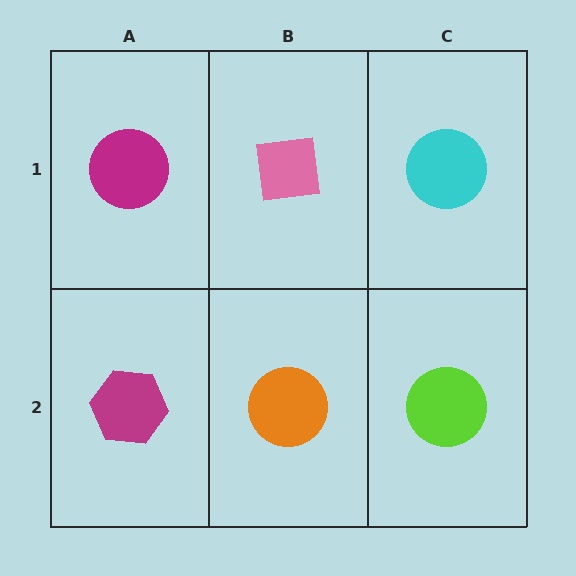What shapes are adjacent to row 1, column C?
A lime circle (row 2, column C), a pink square (row 1, column B).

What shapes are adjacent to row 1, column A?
A magenta hexagon (row 2, column A), a pink square (row 1, column B).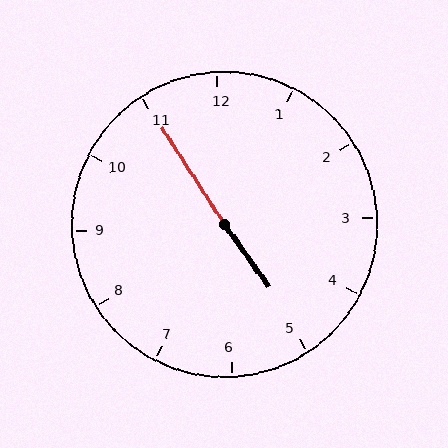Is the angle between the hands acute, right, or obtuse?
It is obtuse.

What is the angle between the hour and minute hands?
Approximately 178 degrees.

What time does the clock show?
4:55.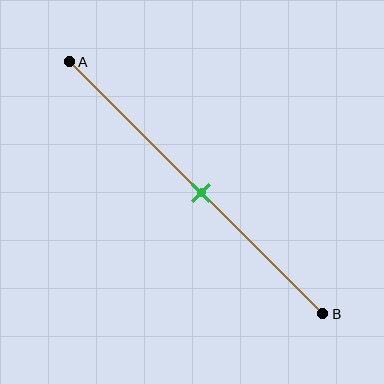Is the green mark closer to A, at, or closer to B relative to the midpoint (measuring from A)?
The green mark is approximately at the midpoint of segment AB.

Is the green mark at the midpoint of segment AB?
Yes, the mark is approximately at the midpoint.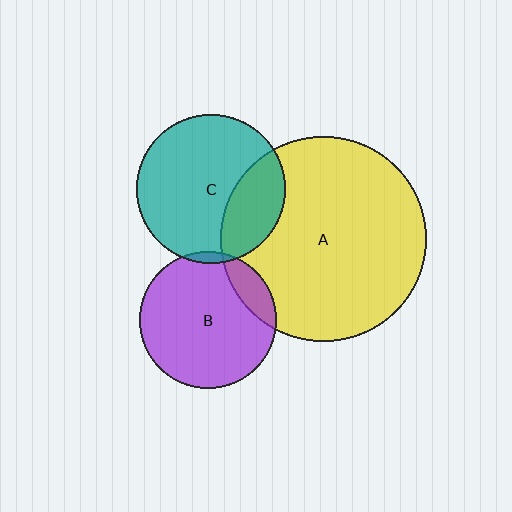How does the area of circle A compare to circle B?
Approximately 2.2 times.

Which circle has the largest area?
Circle A (yellow).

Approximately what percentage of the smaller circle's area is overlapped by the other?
Approximately 5%.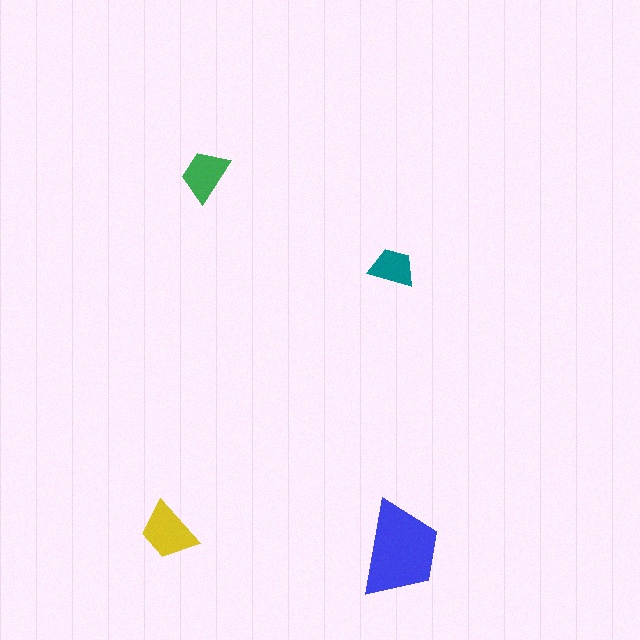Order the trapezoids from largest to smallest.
the blue one, the yellow one, the green one, the teal one.